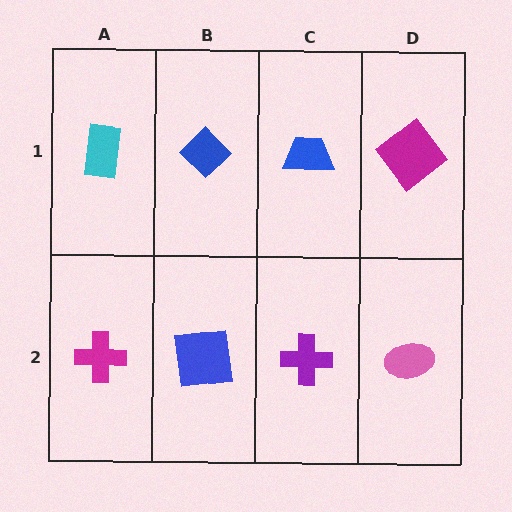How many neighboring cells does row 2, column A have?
2.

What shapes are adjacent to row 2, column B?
A blue diamond (row 1, column B), a magenta cross (row 2, column A), a purple cross (row 2, column C).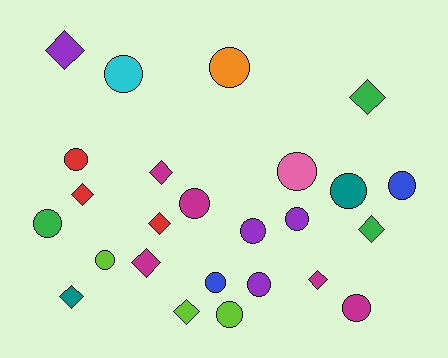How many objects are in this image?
There are 25 objects.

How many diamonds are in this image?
There are 10 diamonds.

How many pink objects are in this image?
There is 1 pink object.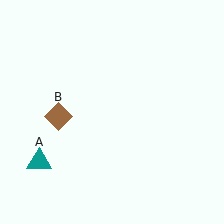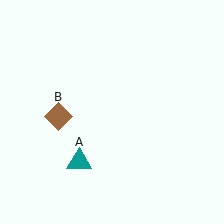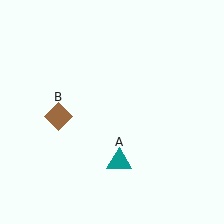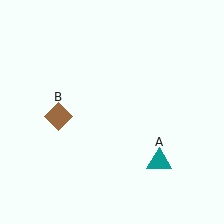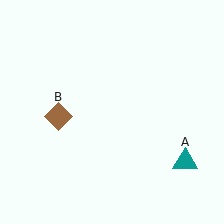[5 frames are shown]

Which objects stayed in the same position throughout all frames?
Brown diamond (object B) remained stationary.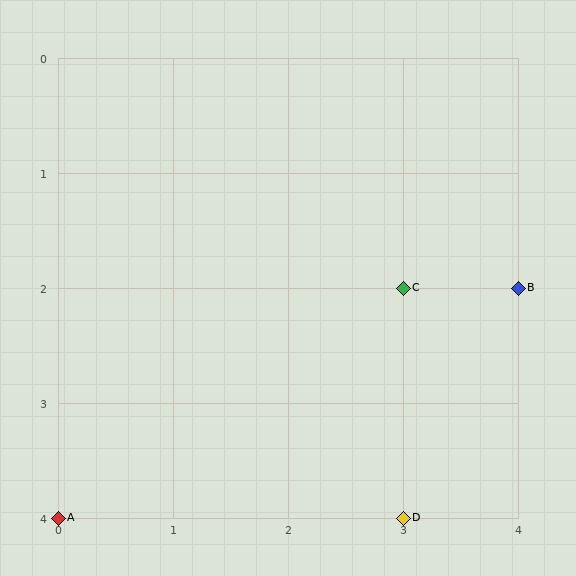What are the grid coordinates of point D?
Point D is at grid coordinates (3, 4).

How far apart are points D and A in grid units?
Points D and A are 3 columns apart.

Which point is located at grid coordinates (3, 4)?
Point D is at (3, 4).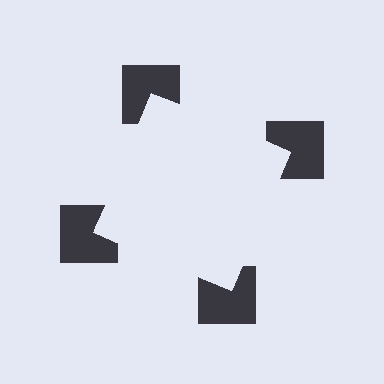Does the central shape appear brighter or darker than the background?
It typically appears slightly brighter than the background, even though no actual brightness change is drawn.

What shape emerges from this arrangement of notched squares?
An illusory square — its edges are inferred from the aligned wedge cuts in the notched squares, not physically drawn.